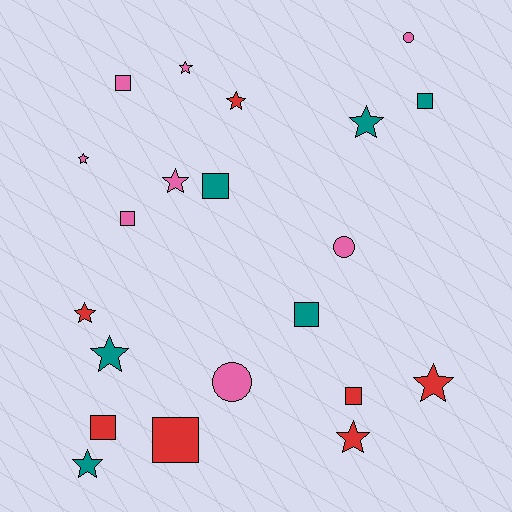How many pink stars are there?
There are 3 pink stars.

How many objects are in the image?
There are 21 objects.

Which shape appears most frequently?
Star, with 10 objects.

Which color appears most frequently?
Pink, with 8 objects.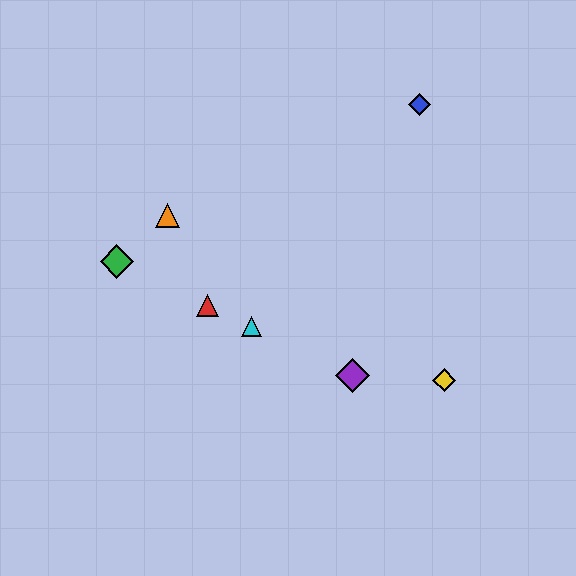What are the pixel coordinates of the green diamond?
The green diamond is at (117, 262).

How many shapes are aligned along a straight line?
4 shapes (the red triangle, the green diamond, the purple diamond, the cyan triangle) are aligned along a straight line.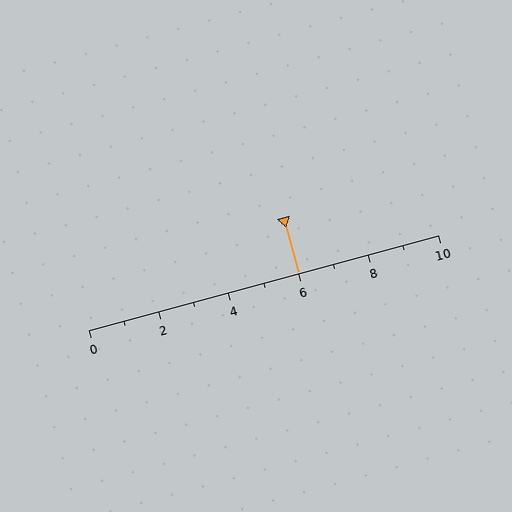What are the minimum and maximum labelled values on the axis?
The axis runs from 0 to 10.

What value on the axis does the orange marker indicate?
The marker indicates approximately 6.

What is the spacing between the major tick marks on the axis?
The major ticks are spaced 2 apart.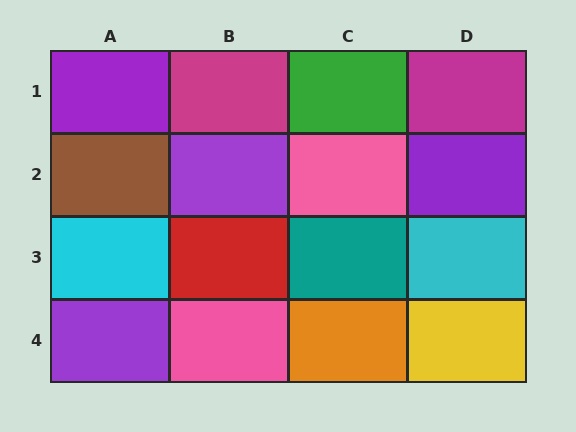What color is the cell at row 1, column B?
Magenta.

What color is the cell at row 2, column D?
Purple.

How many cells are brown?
1 cell is brown.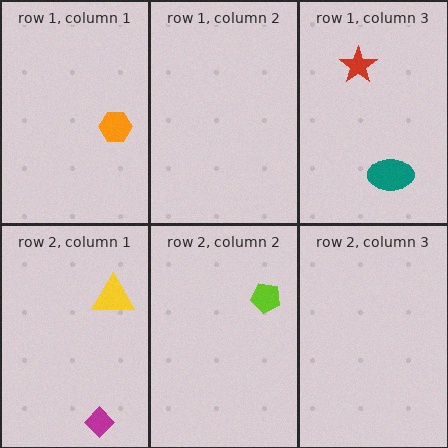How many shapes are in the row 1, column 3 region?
2.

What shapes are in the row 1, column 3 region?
The red star, the teal ellipse.